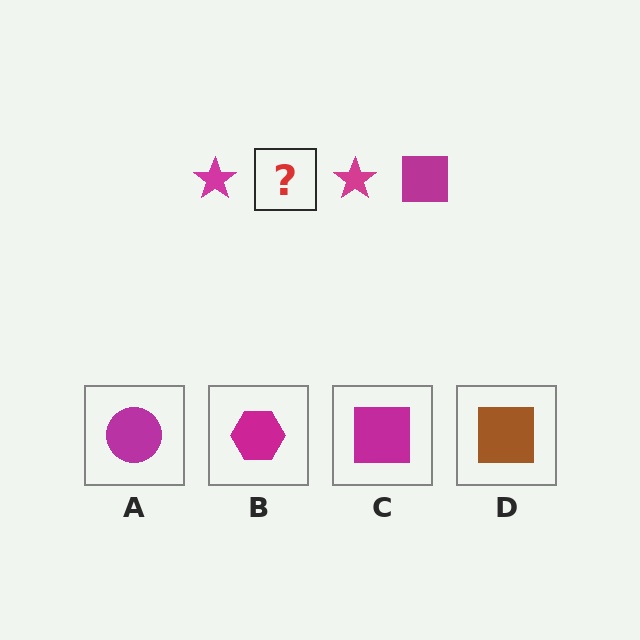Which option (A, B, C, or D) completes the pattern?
C.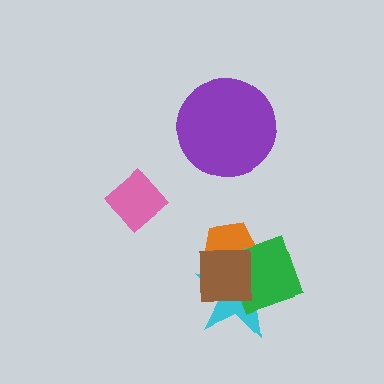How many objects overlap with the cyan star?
3 objects overlap with the cyan star.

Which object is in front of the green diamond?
The brown square is in front of the green diamond.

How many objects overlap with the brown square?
3 objects overlap with the brown square.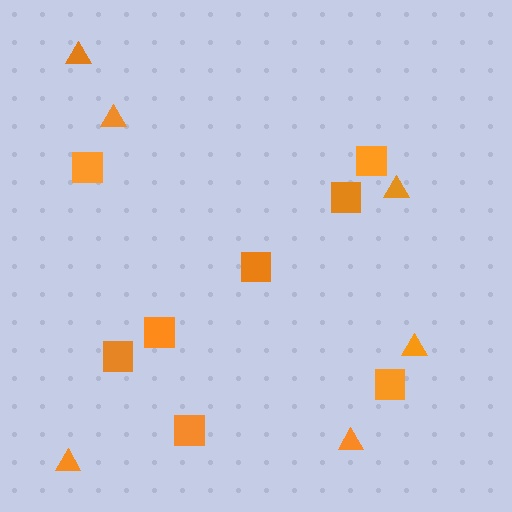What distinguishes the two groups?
There are 2 groups: one group of triangles (6) and one group of squares (8).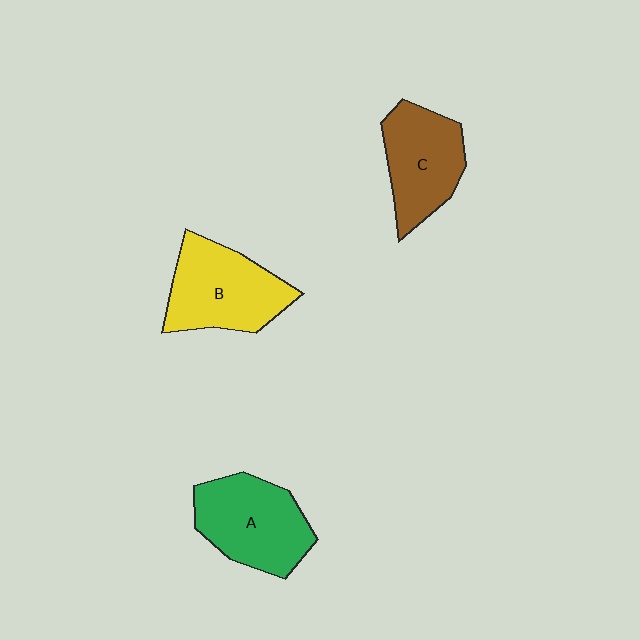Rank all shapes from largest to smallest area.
From largest to smallest: B (yellow), A (green), C (brown).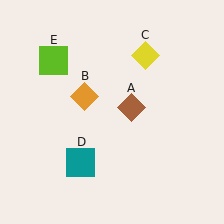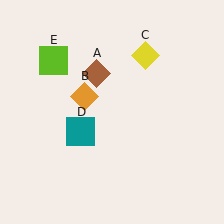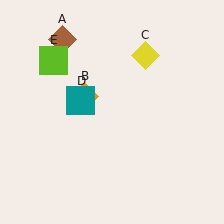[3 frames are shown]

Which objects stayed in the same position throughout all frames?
Orange diamond (object B) and yellow diamond (object C) and lime square (object E) remained stationary.